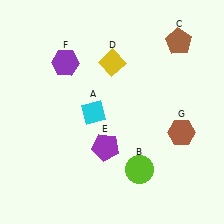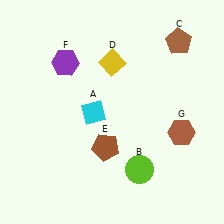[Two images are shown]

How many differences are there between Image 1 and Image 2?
There is 1 difference between the two images.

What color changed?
The pentagon (E) changed from purple in Image 1 to brown in Image 2.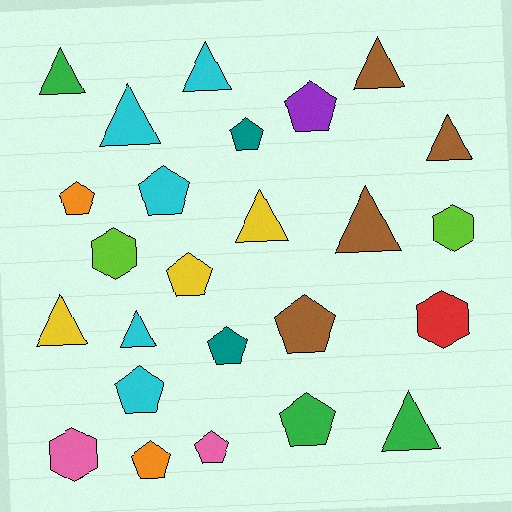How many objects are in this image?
There are 25 objects.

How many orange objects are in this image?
There are 2 orange objects.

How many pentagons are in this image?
There are 11 pentagons.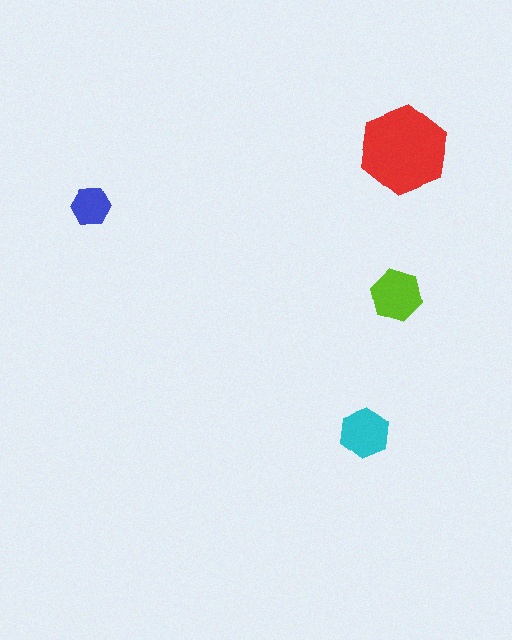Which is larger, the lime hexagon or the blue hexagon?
The lime one.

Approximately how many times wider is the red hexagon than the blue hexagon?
About 2 times wider.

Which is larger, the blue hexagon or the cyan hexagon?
The cyan one.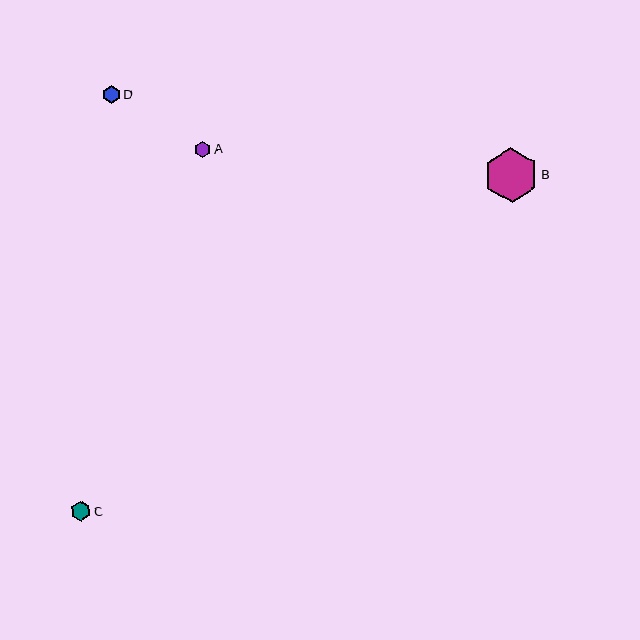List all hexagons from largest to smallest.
From largest to smallest: B, C, D, A.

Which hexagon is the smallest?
Hexagon A is the smallest with a size of approximately 16 pixels.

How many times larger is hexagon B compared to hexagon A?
Hexagon B is approximately 3.4 times the size of hexagon A.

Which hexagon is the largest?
Hexagon B is the largest with a size of approximately 55 pixels.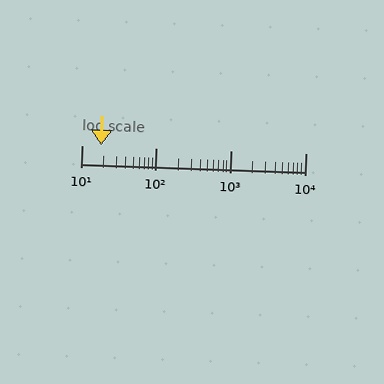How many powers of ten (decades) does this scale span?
The scale spans 3 decades, from 10 to 10000.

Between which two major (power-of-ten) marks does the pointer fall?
The pointer is between 10 and 100.